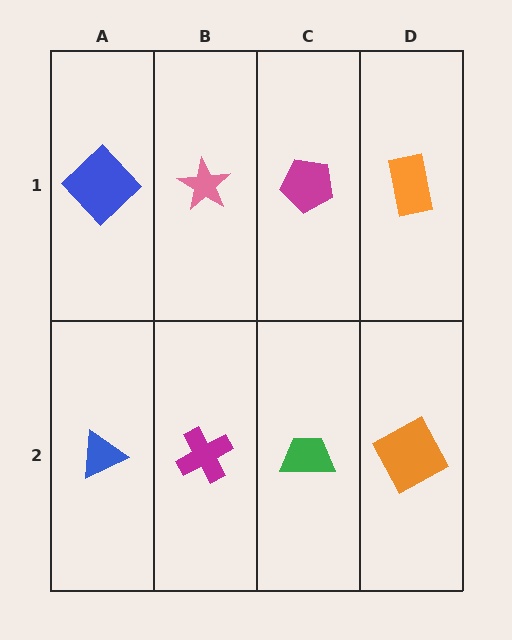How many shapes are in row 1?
4 shapes.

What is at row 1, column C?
A magenta pentagon.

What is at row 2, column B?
A magenta cross.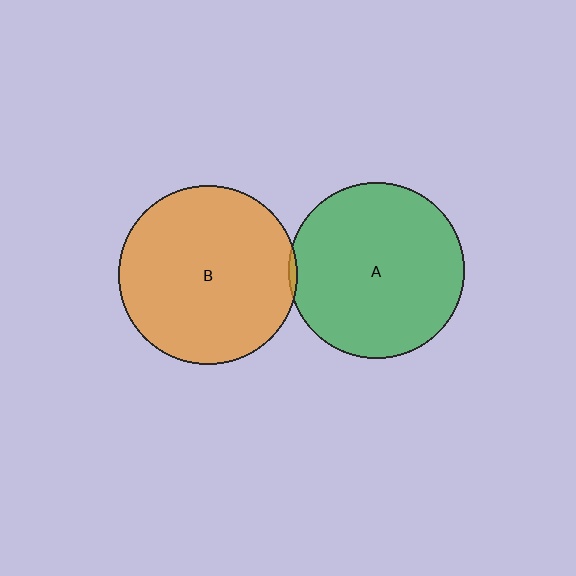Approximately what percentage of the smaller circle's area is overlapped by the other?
Approximately 5%.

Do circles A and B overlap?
Yes.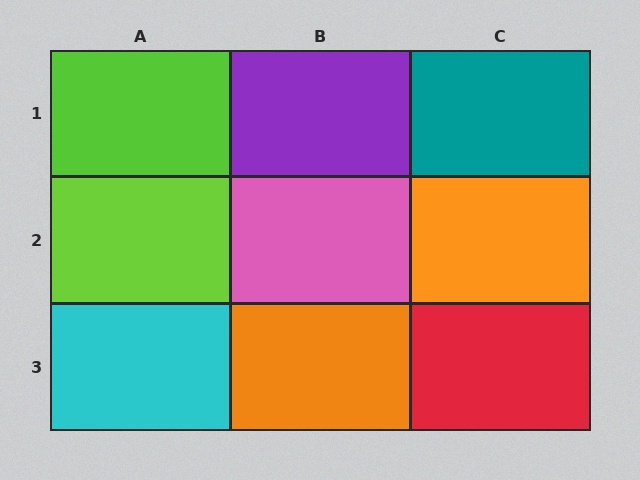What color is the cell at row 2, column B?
Pink.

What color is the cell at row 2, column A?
Lime.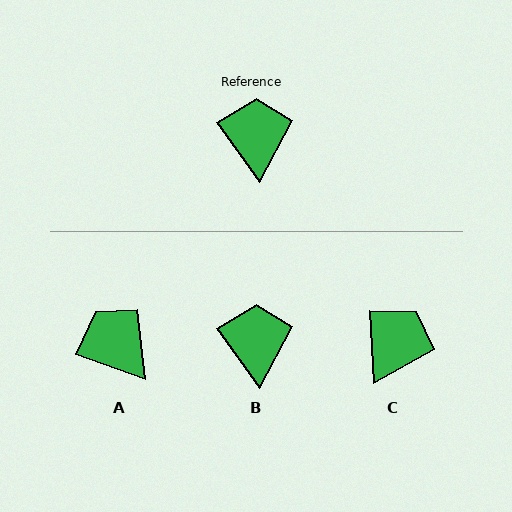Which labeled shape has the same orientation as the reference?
B.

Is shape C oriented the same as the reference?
No, it is off by about 32 degrees.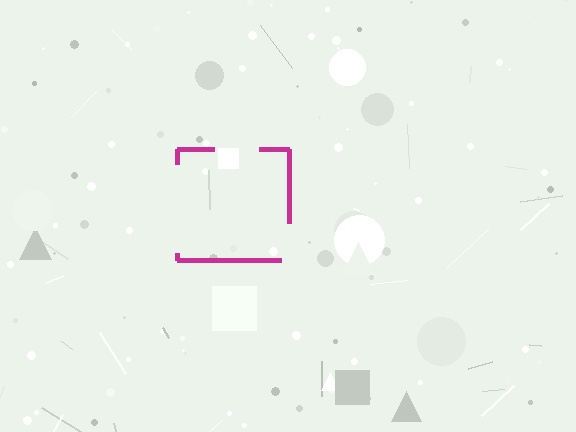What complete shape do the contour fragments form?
The contour fragments form a square.